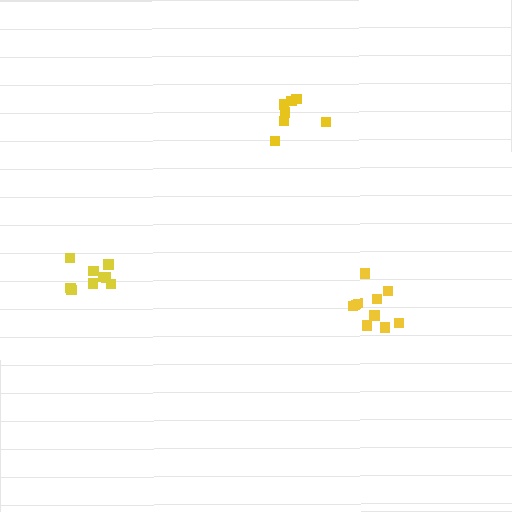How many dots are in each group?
Group 1: 10 dots, Group 2: 9 dots, Group 3: 7 dots (26 total).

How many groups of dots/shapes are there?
There are 3 groups.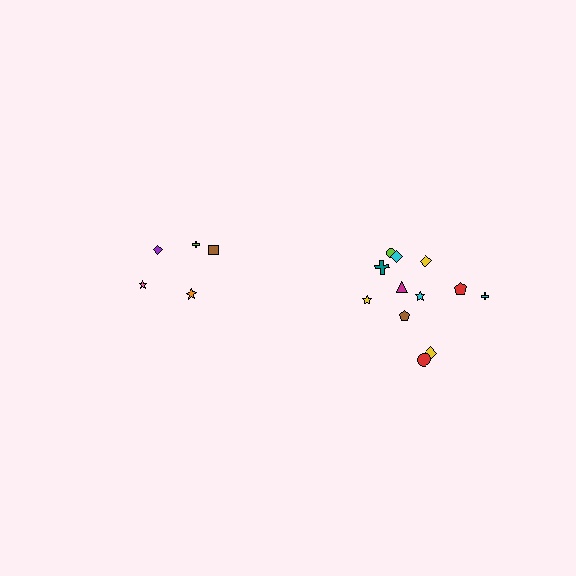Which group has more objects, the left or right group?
The right group.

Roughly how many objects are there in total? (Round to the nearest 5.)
Roughly 15 objects in total.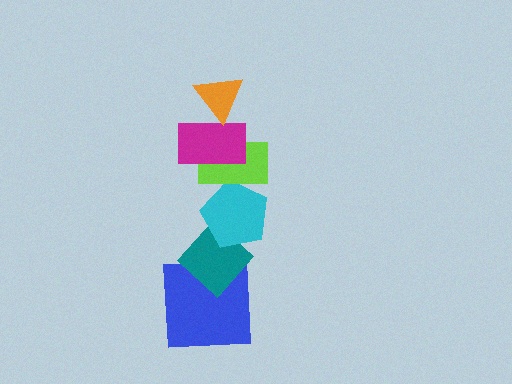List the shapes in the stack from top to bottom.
From top to bottom: the orange triangle, the magenta rectangle, the lime rectangle, the cyan pentagon, the teal diamond, the blue square.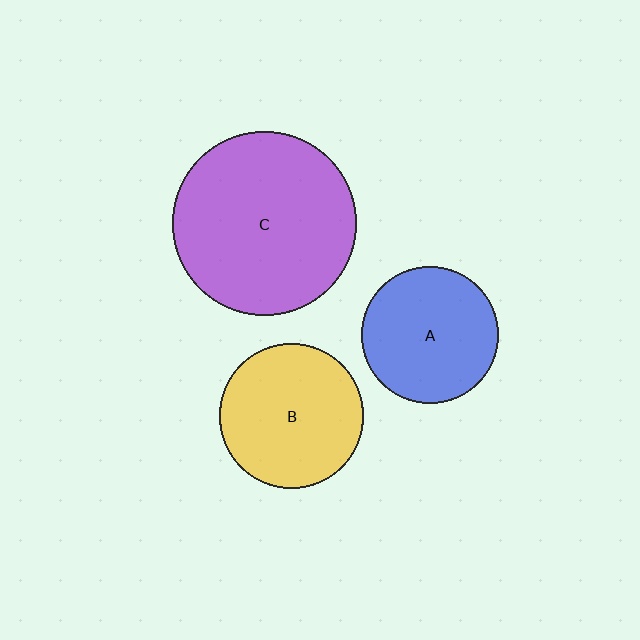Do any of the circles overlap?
No, none of the circles overlap.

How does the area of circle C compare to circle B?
Approximately 1.6 times.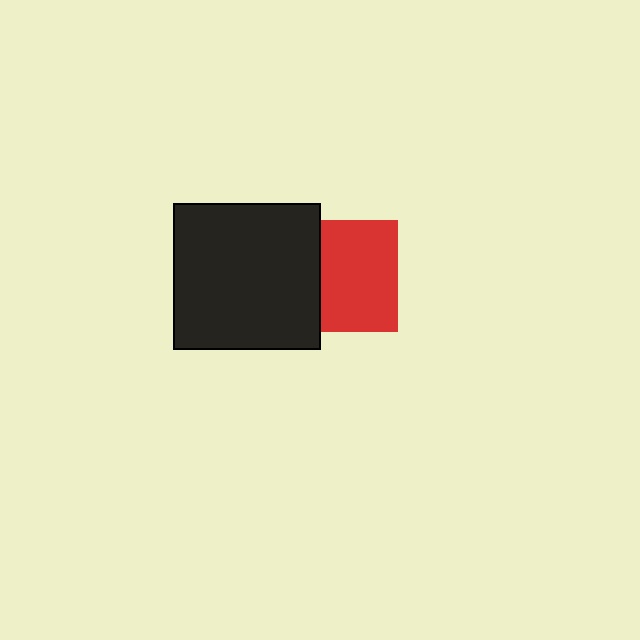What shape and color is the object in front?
The object in front is a black square.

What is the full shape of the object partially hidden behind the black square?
The partially hidden object is a red square.